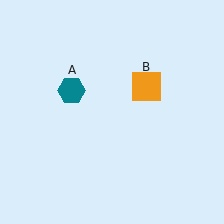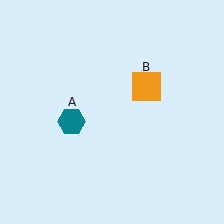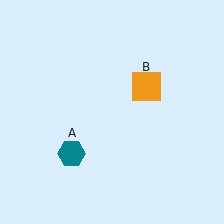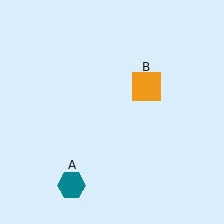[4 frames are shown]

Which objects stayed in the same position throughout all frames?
Orange square (object B) remained stationary.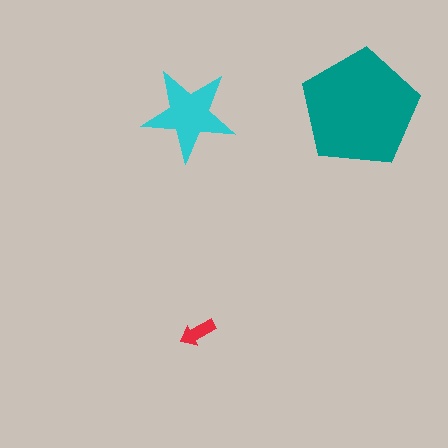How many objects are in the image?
There are 3 objects in the image.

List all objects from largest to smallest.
The teal pentagon, the cyan star, the red arrow.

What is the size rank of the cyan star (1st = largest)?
2nd.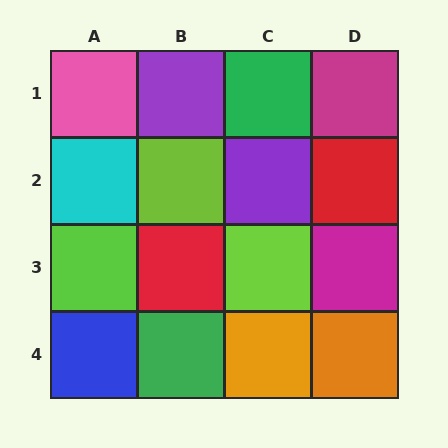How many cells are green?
2 cells are green.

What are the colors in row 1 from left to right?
Pink, purple, green, magenta.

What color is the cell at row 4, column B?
Green.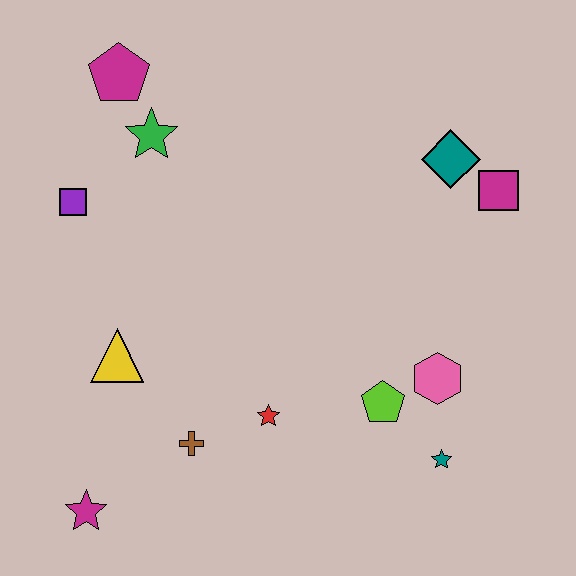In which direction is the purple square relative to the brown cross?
The purple square is above the brown cross.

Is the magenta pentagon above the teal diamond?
Yes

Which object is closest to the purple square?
The green star is closest to the purple square.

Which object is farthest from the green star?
The teal star is farthest from the green star.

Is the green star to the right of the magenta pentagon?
Yes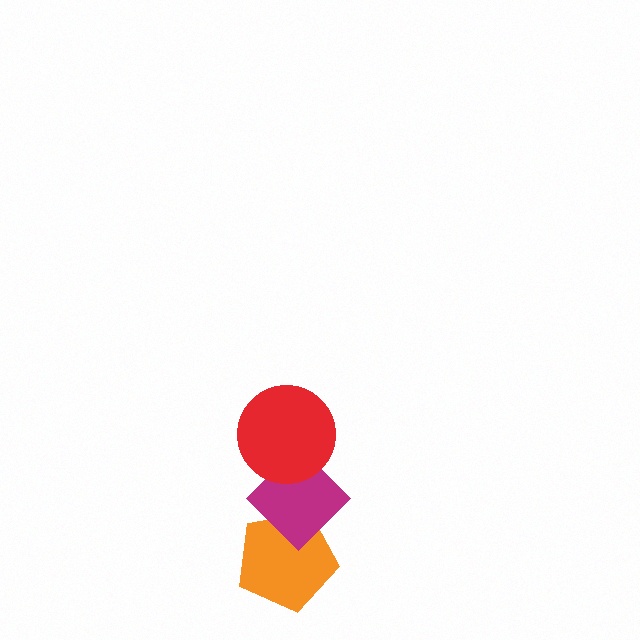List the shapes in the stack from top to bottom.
From top to bottom: the red circle, the magenta diamond, the orange pentagon.